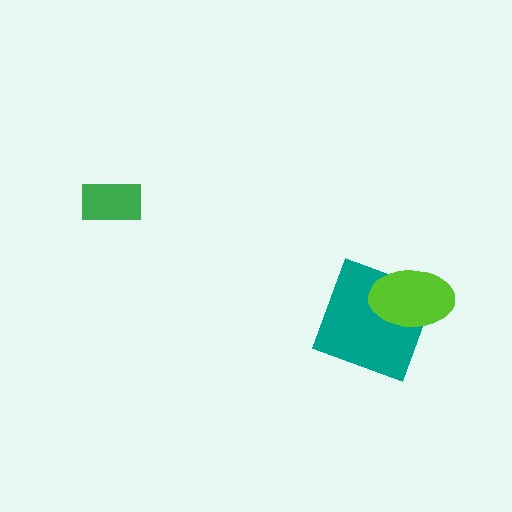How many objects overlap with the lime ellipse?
1 object overlaps with the lime ellipse.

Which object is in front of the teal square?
The lime ellipse is in front of the teal square.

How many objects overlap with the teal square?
1 object overlaps with the teal square.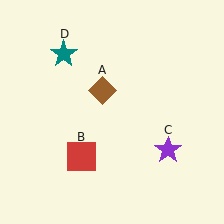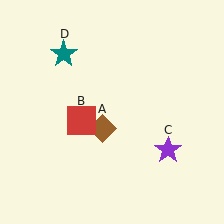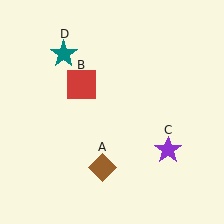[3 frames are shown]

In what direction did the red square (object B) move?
The red square (object B) moved up.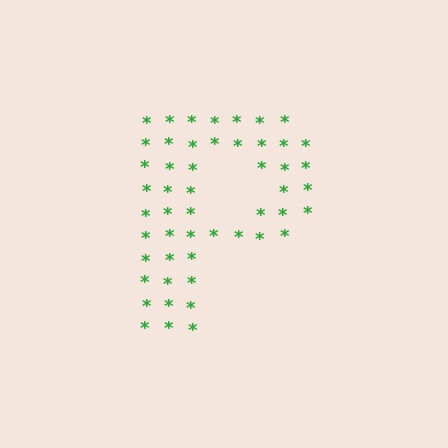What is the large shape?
The large shape is the letter P.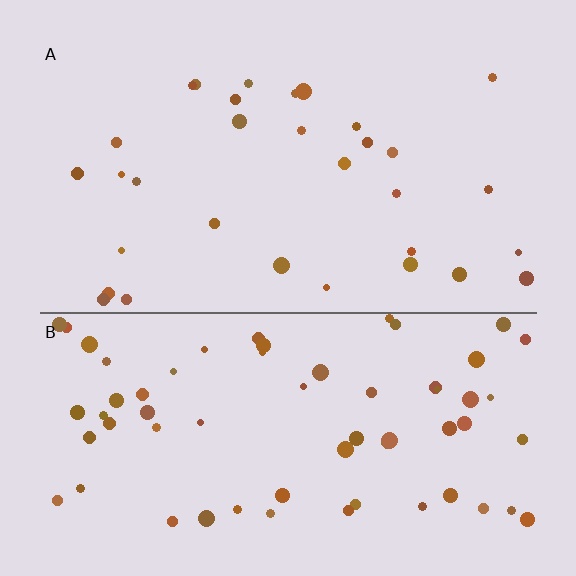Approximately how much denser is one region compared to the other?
Approximately 2.0× — region B over region A.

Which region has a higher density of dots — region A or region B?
B (the bottom).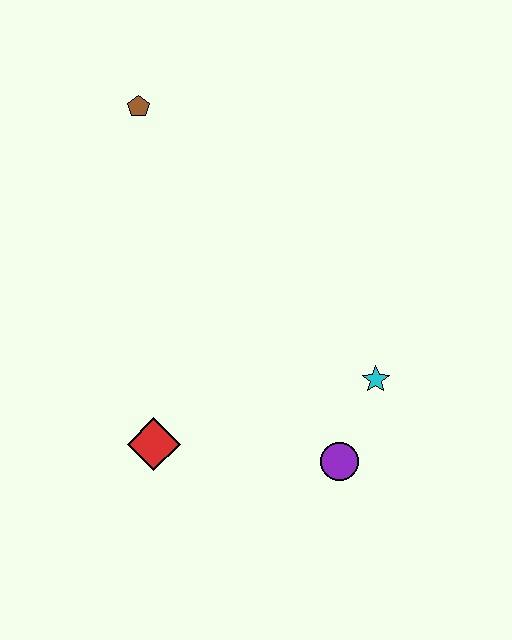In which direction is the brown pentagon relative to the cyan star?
The brown pentagon is above the cyan star.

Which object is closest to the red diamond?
The purple circle is closest to the red diamond.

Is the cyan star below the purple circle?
No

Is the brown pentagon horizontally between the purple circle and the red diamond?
No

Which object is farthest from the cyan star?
The brown pentagon is farthest from the cyan star.